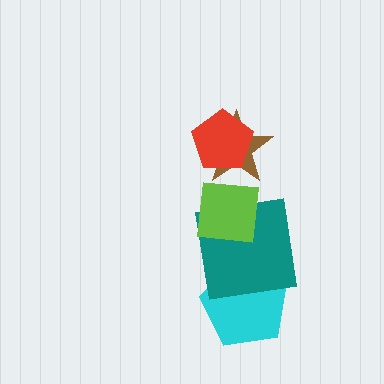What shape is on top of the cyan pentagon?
The teal square is on top of the cyan pentagon.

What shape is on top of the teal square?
The lime square is on top of the teal square.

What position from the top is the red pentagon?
The red pentagon is 1st from the top.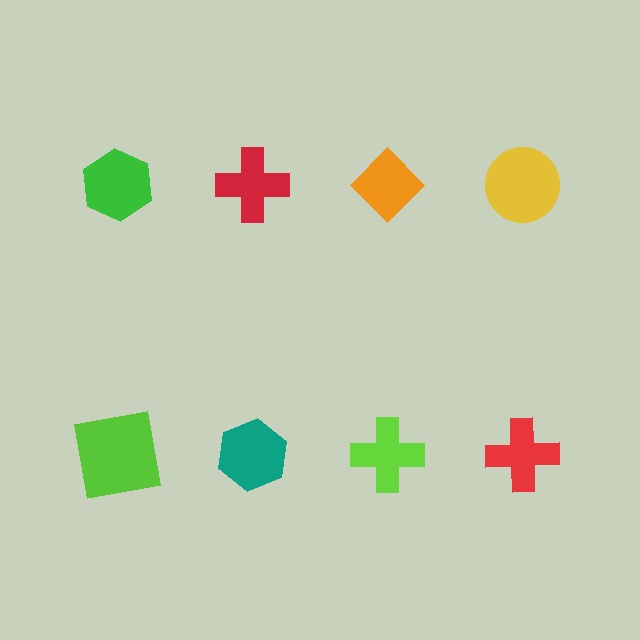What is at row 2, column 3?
A lime cross.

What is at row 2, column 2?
A teal hexagon.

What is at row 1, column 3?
An orange diamond.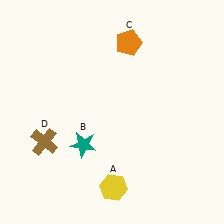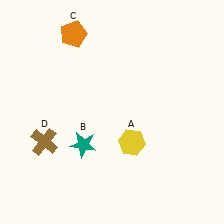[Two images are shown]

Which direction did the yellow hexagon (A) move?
The yellow hexagon (A) moved up.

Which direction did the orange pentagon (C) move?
The orange pentagon (C) moved left.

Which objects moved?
The objects that moved are: the yellow hexagon (A), the orange pentagon (C).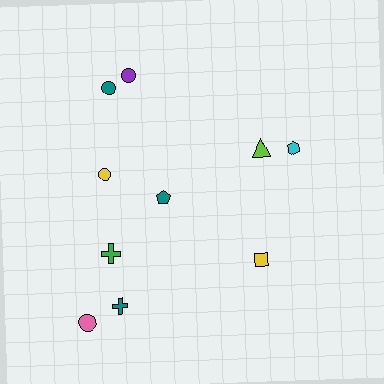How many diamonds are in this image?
There are no diamonds.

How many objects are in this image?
There are 10 objects.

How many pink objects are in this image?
There is 1 pink object.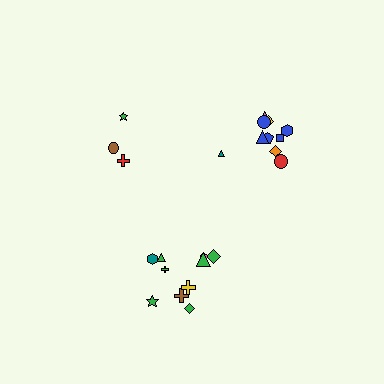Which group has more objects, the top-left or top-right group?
The top-right group.